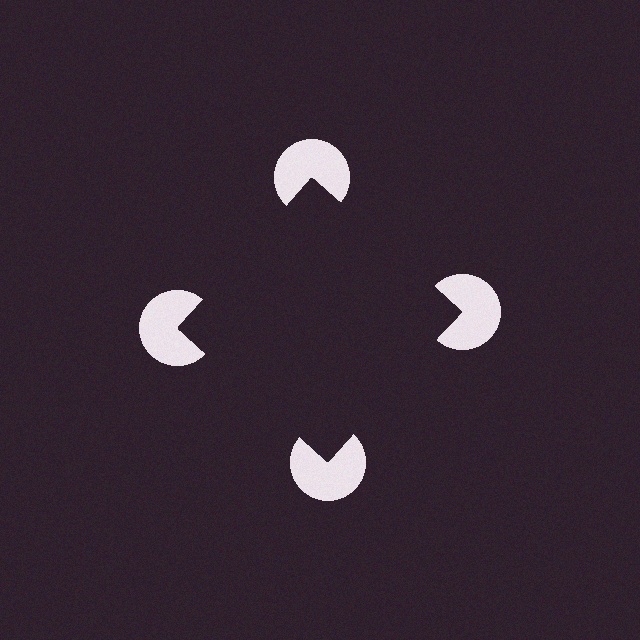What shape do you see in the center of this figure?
An illusory square — its edges are inferred from the aligned wedge cuts in the pac-man discs, not physically drawn.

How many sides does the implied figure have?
4 sides.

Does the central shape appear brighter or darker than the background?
It typically appears slightly darker than the background, even though no actual brightness change is drawn.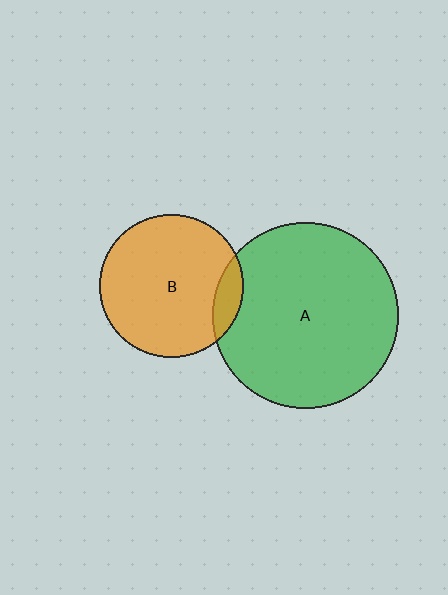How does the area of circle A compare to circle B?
Approximately 1.7 times.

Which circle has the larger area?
Circle A (green).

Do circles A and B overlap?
Yes.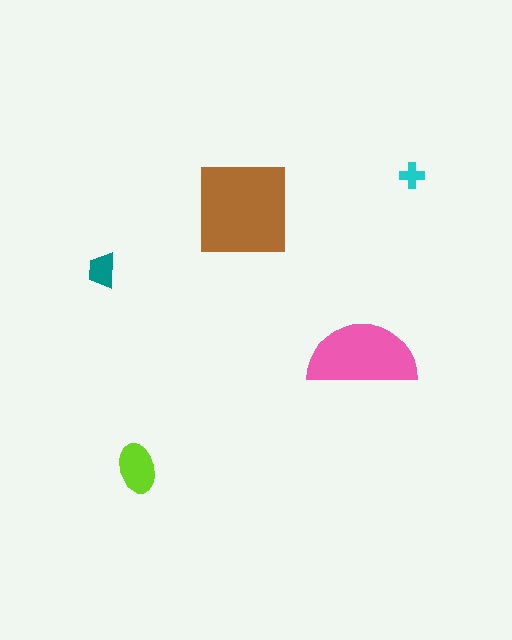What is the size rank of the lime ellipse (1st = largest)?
3rd.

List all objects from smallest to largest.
The cyan cross, the teal trapezoid, the lime ellipse, the pink semicircle, the brown square.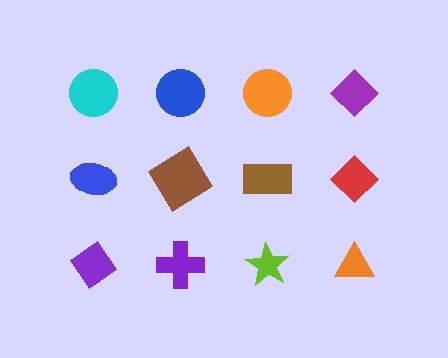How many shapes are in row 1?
4 shapes.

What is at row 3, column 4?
An orange triangle.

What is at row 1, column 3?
An orange circle.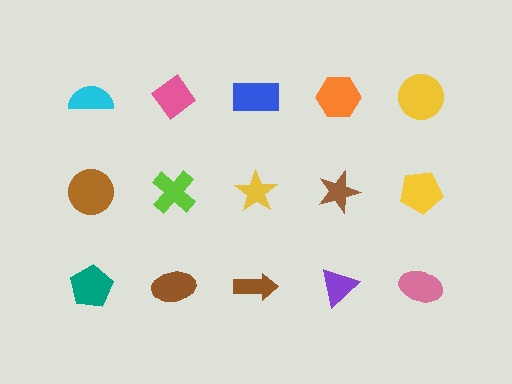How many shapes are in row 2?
5 shapes.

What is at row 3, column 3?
A brown arrow.